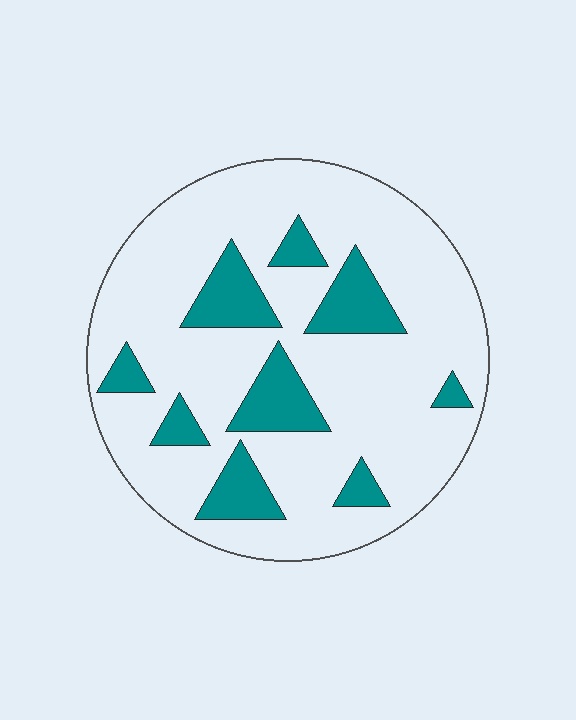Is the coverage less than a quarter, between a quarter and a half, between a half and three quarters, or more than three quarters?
Less than a quarter.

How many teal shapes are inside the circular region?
9.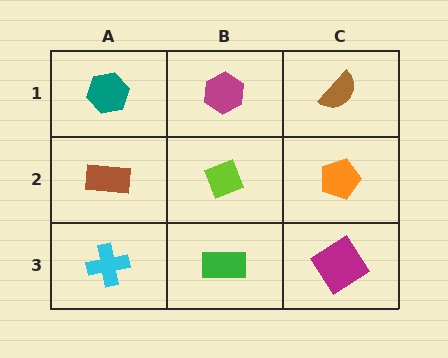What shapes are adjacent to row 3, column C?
An orange pentagon (row 2, column C), a green rectangle (row 3, column B).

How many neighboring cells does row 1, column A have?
2.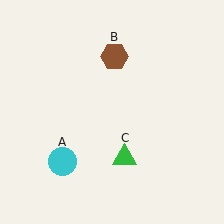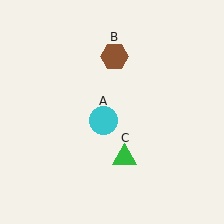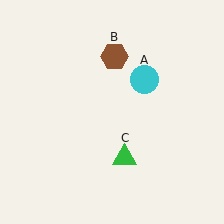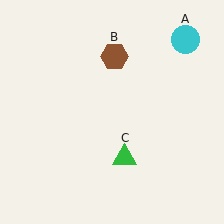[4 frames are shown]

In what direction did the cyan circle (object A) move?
The cyan circle (object A) moved up and to the right.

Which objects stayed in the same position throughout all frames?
Brown hexagon (object B) and green triangle (object C) remained stationary.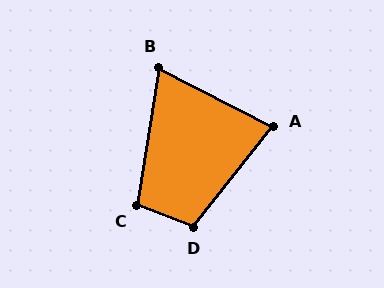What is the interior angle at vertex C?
Approximately 101 degrees (obtuse).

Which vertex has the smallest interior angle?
B, at approximately 72 degrees.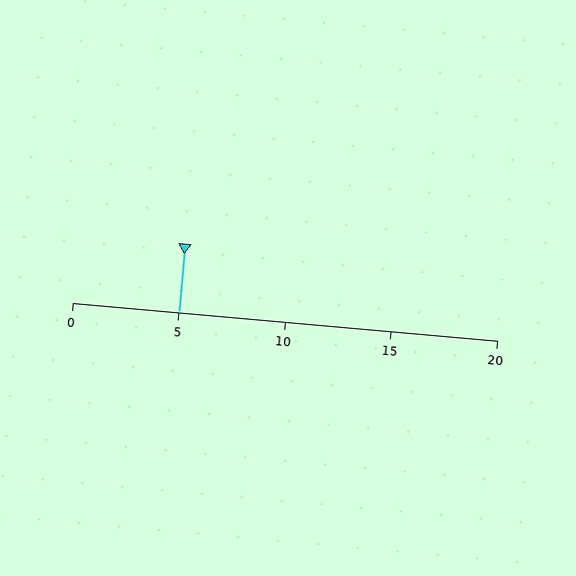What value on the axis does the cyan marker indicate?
The marker indicates approximately 5.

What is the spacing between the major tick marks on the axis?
The major ticks are spaced 5 apart.